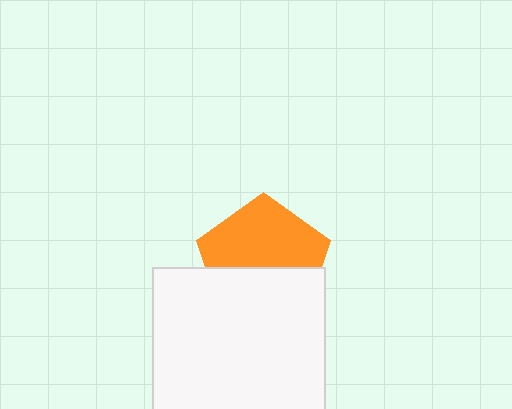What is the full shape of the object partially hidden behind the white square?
The partially hidden object is an orange pentagon.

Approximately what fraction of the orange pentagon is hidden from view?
Roughly 44% of the orange pentagon is hidden behind the white square.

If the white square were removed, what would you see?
You would see the complete orange pentagon.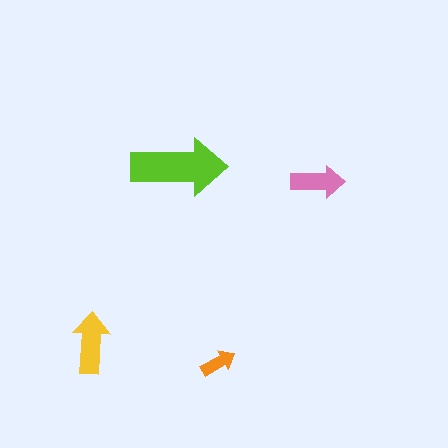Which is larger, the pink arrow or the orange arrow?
The pink one.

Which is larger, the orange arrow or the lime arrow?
The lime one.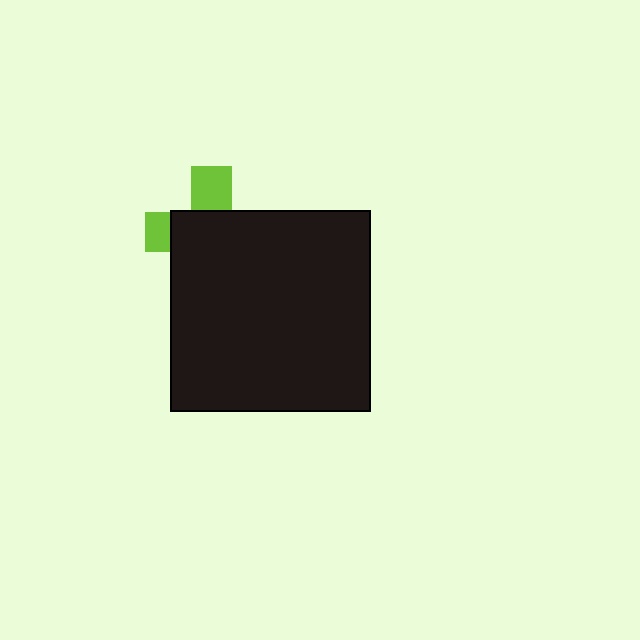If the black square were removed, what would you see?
You would see the complete lime cross.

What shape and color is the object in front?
The object in front is a black square.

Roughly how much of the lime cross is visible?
A small part of it is visible (roughly 30%).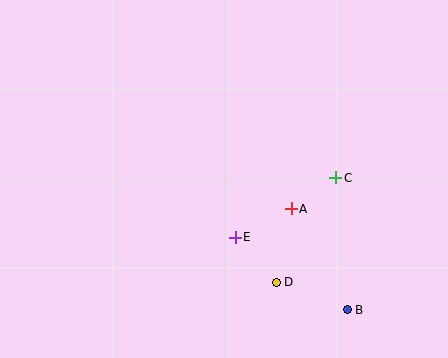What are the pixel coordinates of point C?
Point C is at (336, 178).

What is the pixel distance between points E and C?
The distance between E and C is 117 pixels.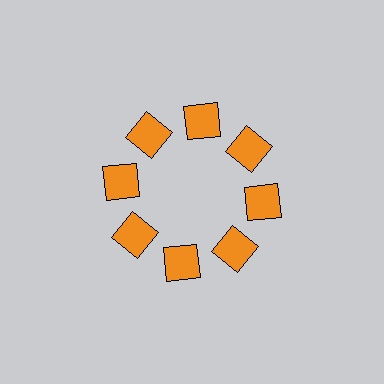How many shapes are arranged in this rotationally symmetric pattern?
There are 8 shapes, arranged in 8 groups of 1.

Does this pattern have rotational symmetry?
Yes, this pattern has 8-fold rotational symmetry. It looks the same after rotating 45 degrees around the center.